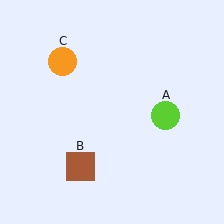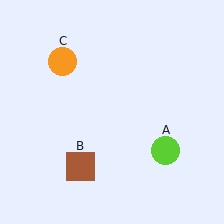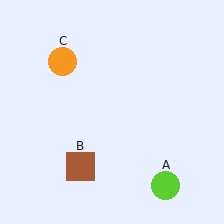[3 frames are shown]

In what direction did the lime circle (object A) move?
The lime circle (object A) moved down.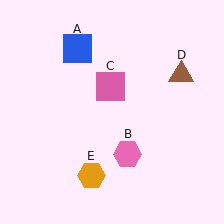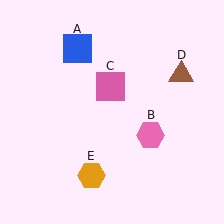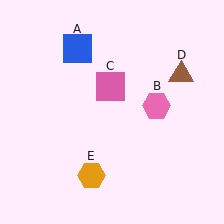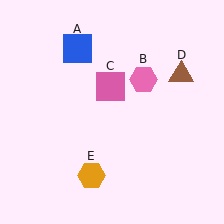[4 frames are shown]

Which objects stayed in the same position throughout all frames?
Blue square (object A) and pink square (object C) and brown triangle (object D) and orange hexagon (object E) remained stationary.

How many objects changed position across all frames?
1 object changed position: pink hexagon (object B).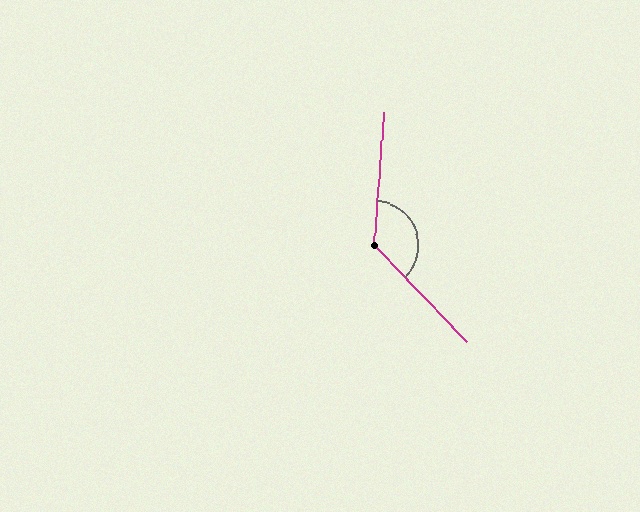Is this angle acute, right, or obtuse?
It is obtuse.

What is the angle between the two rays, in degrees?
Approximately 132 degrees.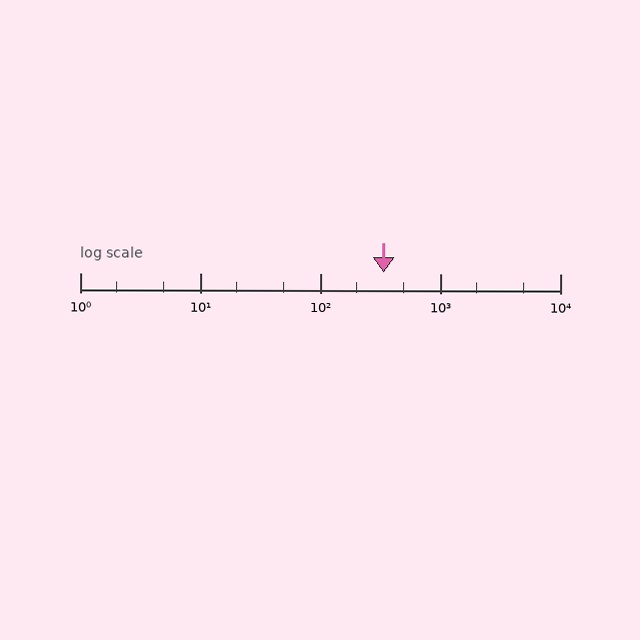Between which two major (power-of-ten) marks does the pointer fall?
The pointer is between 100 and 1000.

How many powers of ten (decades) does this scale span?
The scale spans 4 decades, from 1 to 10000.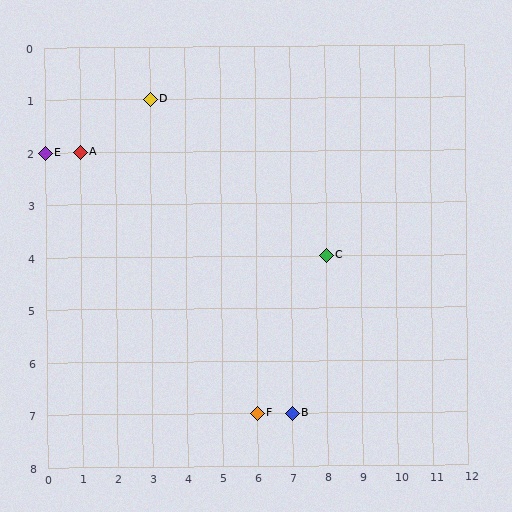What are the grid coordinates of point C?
Point C is at grid coordinates (8, 4).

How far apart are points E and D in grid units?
Points E and D are 3 columns and 1 row apart (about 3.2 grid units diagonally).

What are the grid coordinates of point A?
Point A is at grid coordinates (1, 2).